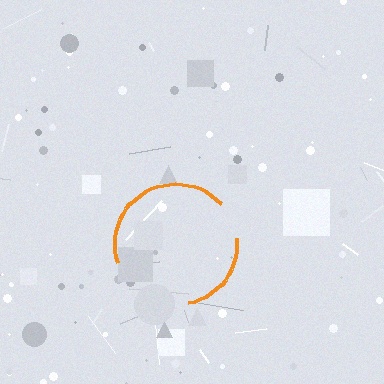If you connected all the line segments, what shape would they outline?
They would outline a circle.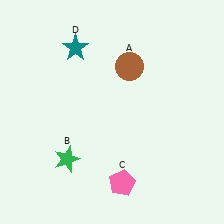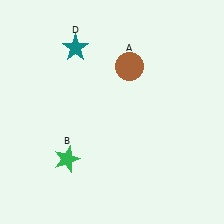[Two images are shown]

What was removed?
The pink pentagon (C) was removed in Image 2.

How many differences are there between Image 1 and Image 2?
There is 1 difference between the two images.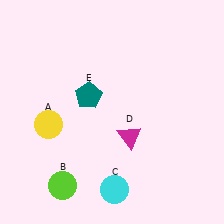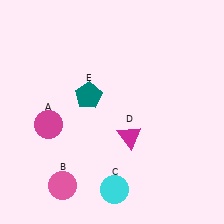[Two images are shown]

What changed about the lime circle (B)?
In Image 1, B is lime. In Image 2, it changed to pink.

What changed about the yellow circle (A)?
In Image 1, A is yellow. In Image 2, it changed to magenta.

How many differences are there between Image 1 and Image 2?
There are 2 differences between the two images.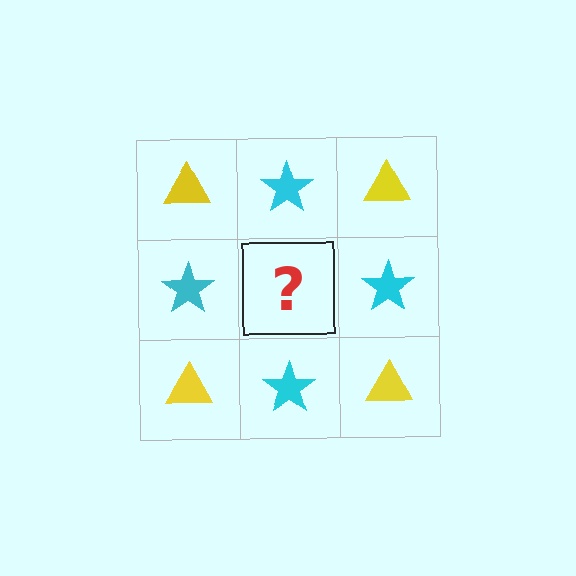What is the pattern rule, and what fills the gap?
The rule is that it alternates yellow triangle and cyan star in a checkerboard pattern. The gap should be filled with a yellow triangle.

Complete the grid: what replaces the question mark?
The question mark should be replaced with a yellow triangle.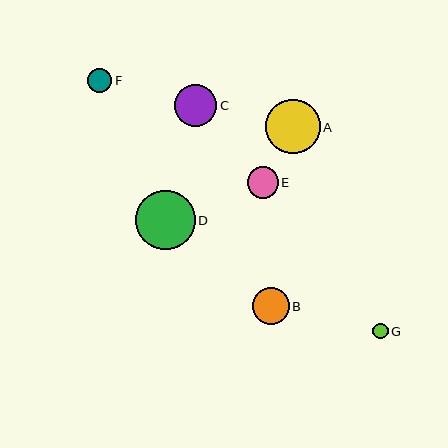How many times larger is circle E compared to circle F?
Circle E is approximately 1.3 times the size of circle F.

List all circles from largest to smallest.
From largest to smallest: D, A, C, B, E, F, G.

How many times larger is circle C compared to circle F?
Circle C is approximately 1.8 times the size of circle F.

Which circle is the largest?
Circle D is the largest with a size of approximately 59 pixels.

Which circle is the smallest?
Circle G is the smallest with a size of approximately 16 pixels.